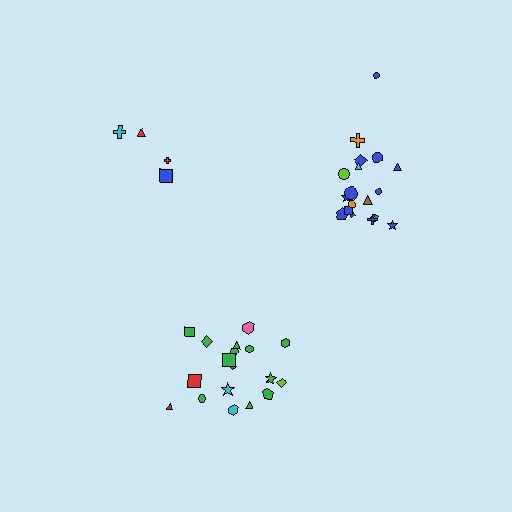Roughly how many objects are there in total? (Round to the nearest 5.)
Roughly 40 objects in total.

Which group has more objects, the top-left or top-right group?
The top-right group.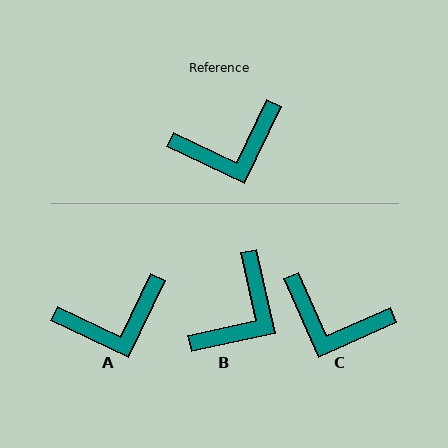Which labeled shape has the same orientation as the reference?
A.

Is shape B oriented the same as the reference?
No, it is off by about 38 degrees.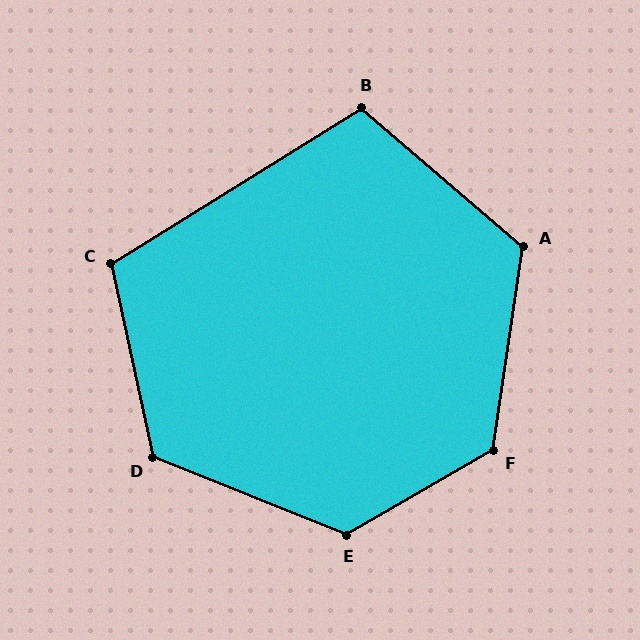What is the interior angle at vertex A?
Approximately 122 degrees (obtuse).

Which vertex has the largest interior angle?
F, at approximately 129 degrees.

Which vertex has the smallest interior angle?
B, at approximately 108 degrees.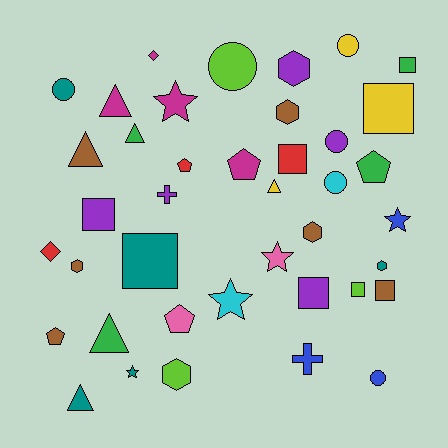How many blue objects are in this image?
There are 3 blue objects.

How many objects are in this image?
There are 40 objects.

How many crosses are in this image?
There are 2 crosses.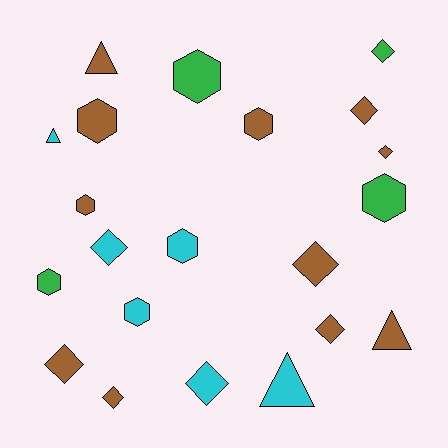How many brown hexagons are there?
There are 3 brown hexagons.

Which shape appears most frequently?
Diamond, with 9 objects.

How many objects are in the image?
There are 21 objects.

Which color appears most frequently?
Brown, with 11 objects.